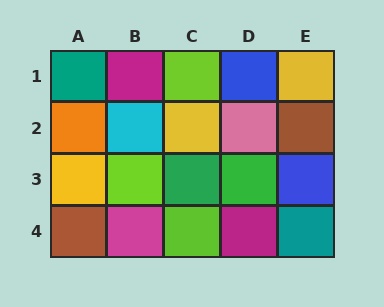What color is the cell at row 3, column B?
Lime.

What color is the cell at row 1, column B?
Magenta.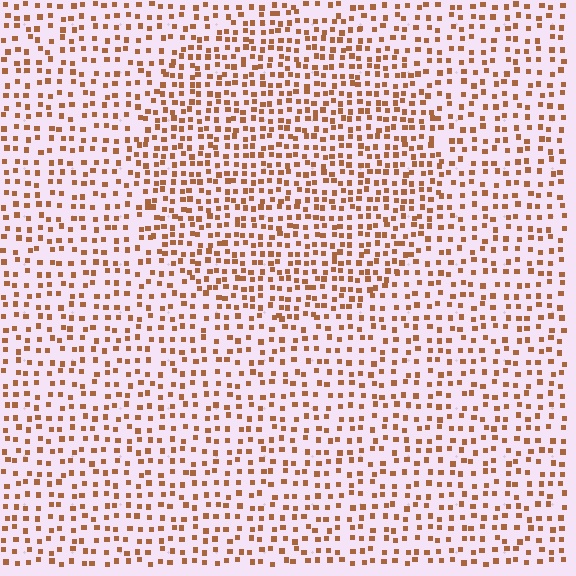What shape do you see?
I see a circle.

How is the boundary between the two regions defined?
The boundary is defined by a change in element density (approximately 1.6x ratio). All elements are the same color, size, and shape.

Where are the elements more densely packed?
The elements are more densely packed inside the circle boundary.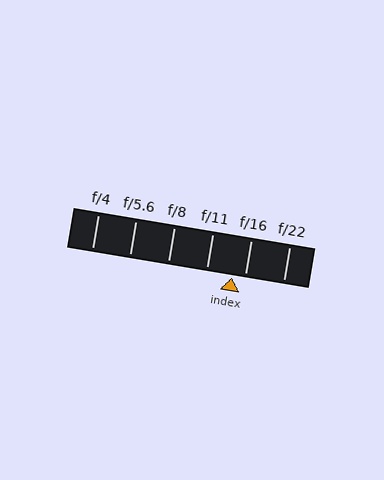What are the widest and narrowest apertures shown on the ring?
The widest aperture shown is f/4 and the narrowest is f/22.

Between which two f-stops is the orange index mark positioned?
The index mark is between f/11 and f/16.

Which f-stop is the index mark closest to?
The index mark is closest to f/16.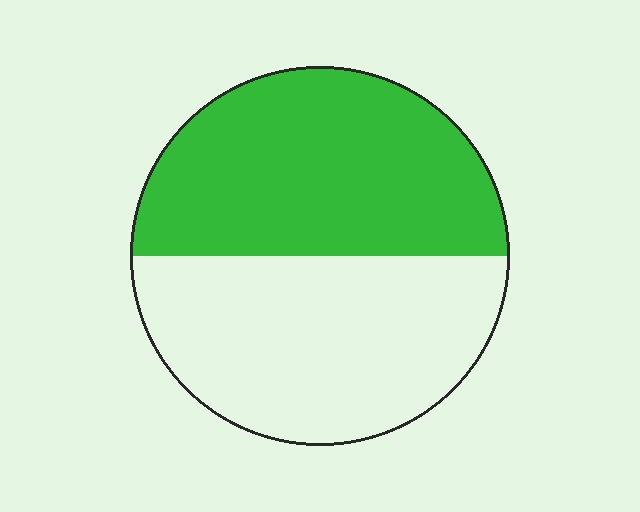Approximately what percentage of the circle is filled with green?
Approximately 50%.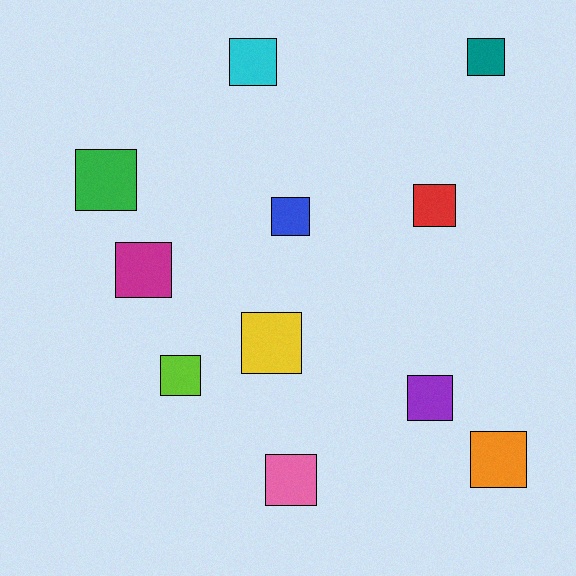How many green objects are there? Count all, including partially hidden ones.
There is 1 green object.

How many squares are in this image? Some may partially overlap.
There are 11 squares.